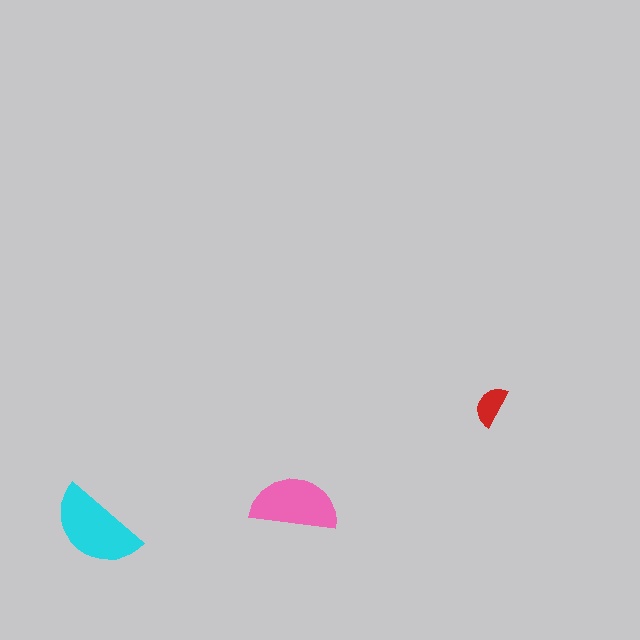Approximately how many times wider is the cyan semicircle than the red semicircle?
About 2.5 times wider.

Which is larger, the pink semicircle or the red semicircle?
The pink one.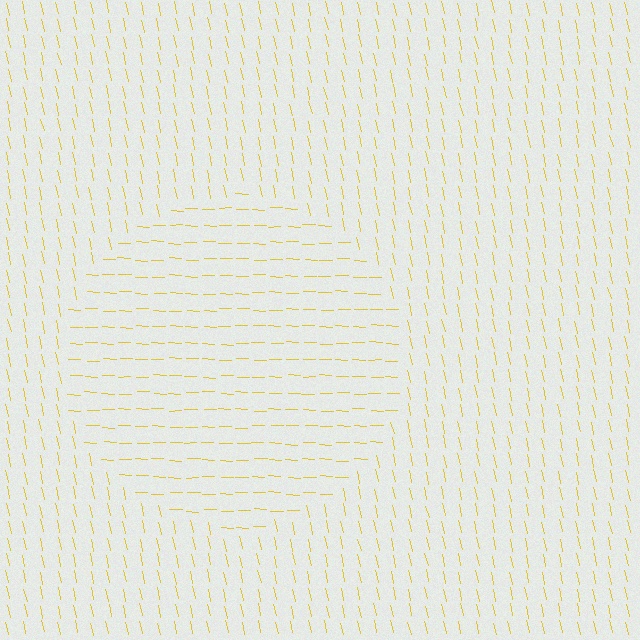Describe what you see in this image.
The image is filled with small yellow line segments. A circle region in the image has lines oriented differently from the surrounding lines, creating a visible texture boundary.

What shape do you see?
I see a circle.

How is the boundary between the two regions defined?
The boundary is defined purely by a change in line orientation (approximately 76 degrees difference). All lines are the same color and thickness.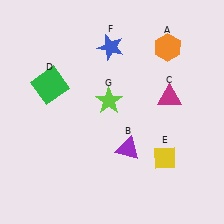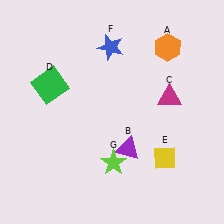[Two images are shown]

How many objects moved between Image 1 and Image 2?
1 object moved between the two images.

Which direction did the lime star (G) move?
The lime star (G) moved down.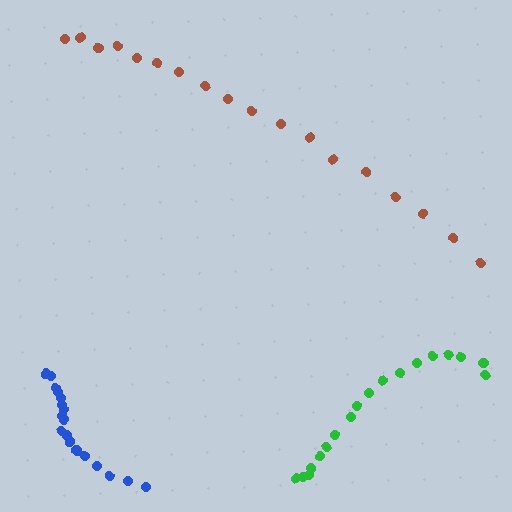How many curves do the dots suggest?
There are 3 distinct paths.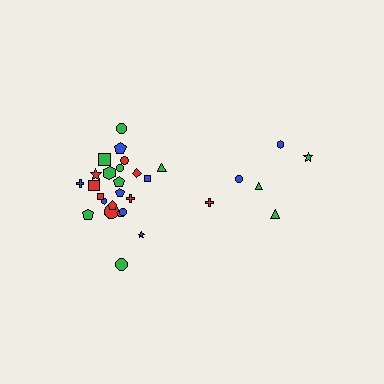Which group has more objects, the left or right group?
The left group.